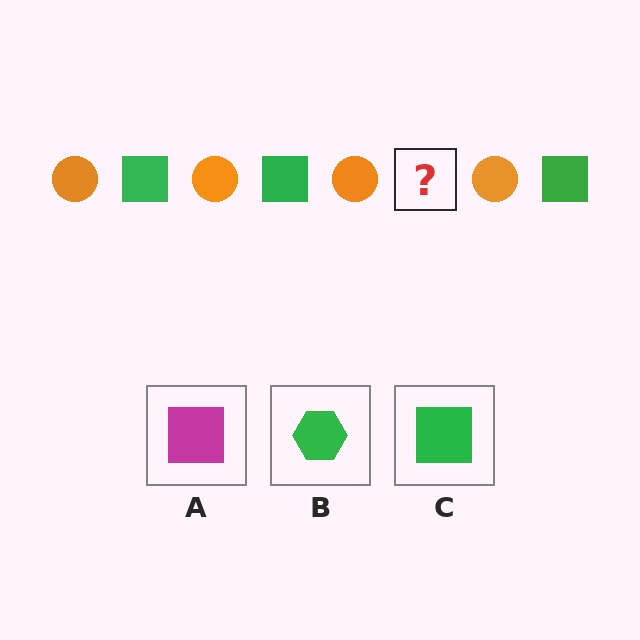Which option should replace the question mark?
Option C.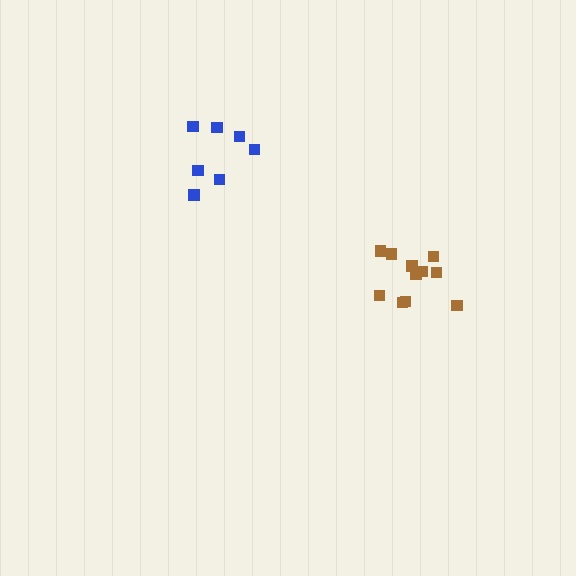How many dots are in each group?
Group 1: 8 dots, Group 2: 11 dots (19 total).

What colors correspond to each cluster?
The clusters are colored: blue, brown.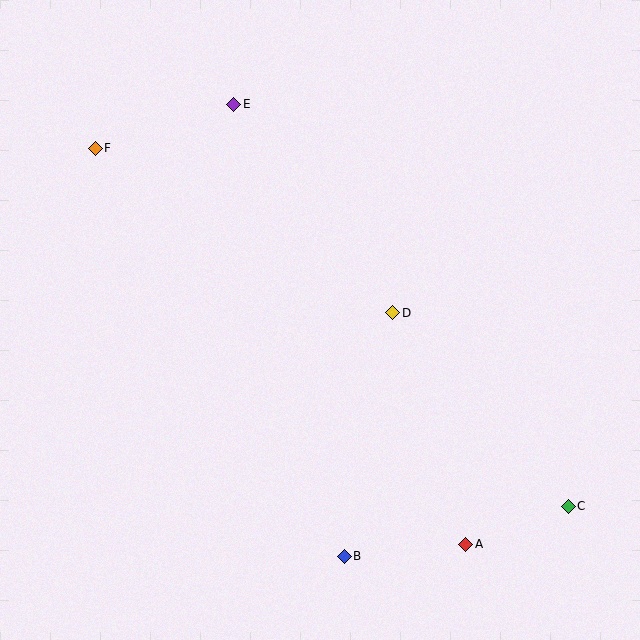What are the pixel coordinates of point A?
Point A is at (466, 544).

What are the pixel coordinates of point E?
Point E is at (234, 104).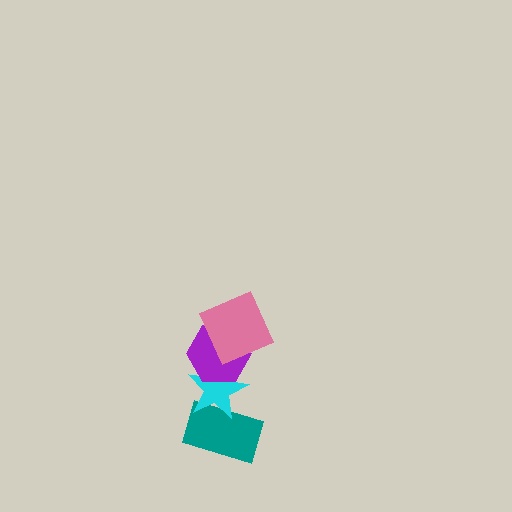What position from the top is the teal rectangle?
The teal rectangle is 4th from the top.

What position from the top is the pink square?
The pink square is 1st from the top.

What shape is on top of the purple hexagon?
The pink square is on top of the purple hexagon.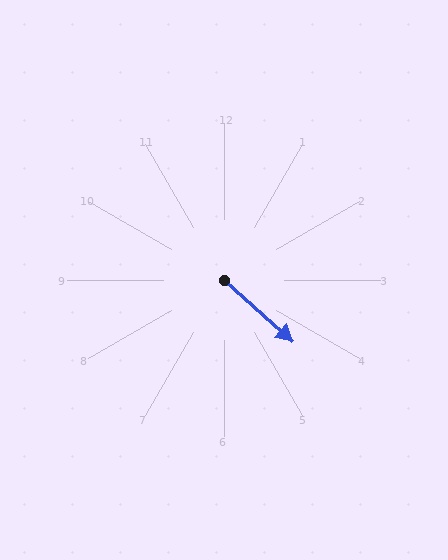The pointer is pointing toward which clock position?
Roughly 4 o'clock.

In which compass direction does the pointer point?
Southeast.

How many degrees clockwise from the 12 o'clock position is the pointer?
Approximately 132 degrees.